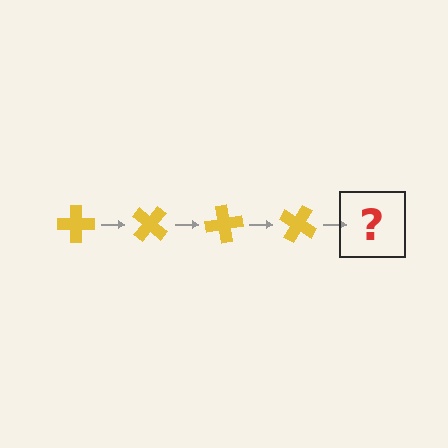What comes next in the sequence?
The next element should be a yellow cross rotated 160 degrees.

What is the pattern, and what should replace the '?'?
The pattern is that the cross rotates 40 degrees each step. The '?' should be a yellow cross rotated 160 degrees.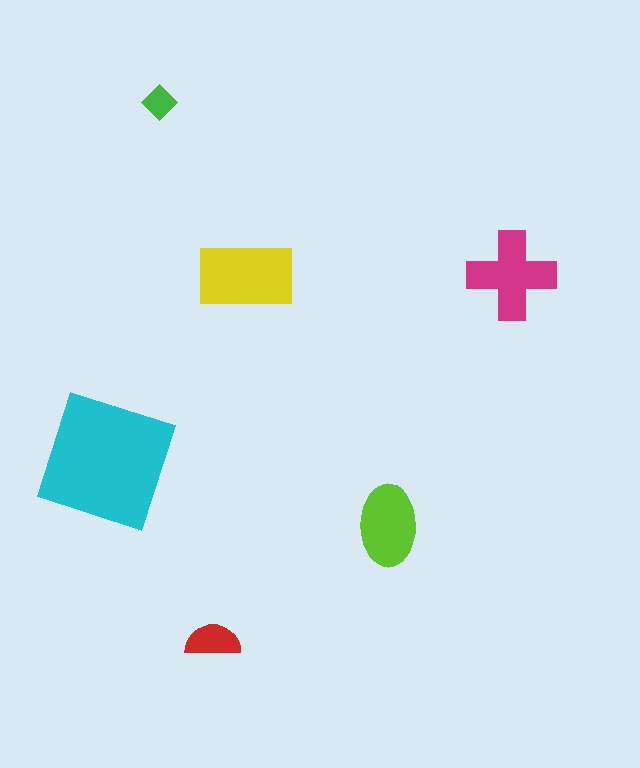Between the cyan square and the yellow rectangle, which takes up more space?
The cyan square.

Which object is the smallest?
The green diamond.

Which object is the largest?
The cyan square.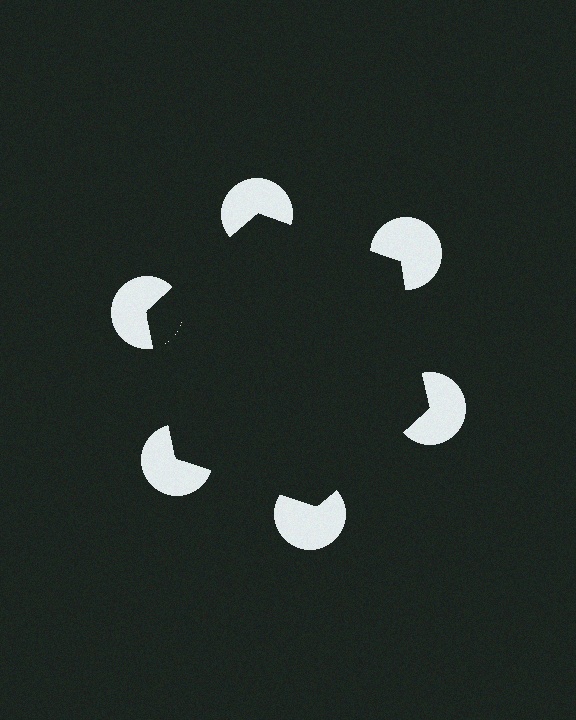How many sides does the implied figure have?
6 sides.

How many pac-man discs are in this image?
There are 6 — one at each vertex of the illusory hexagon.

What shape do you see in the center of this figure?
An illusory hexagon — its edges are inferred from the aligned wedge cuts in the pac-man discs, not physically drawn.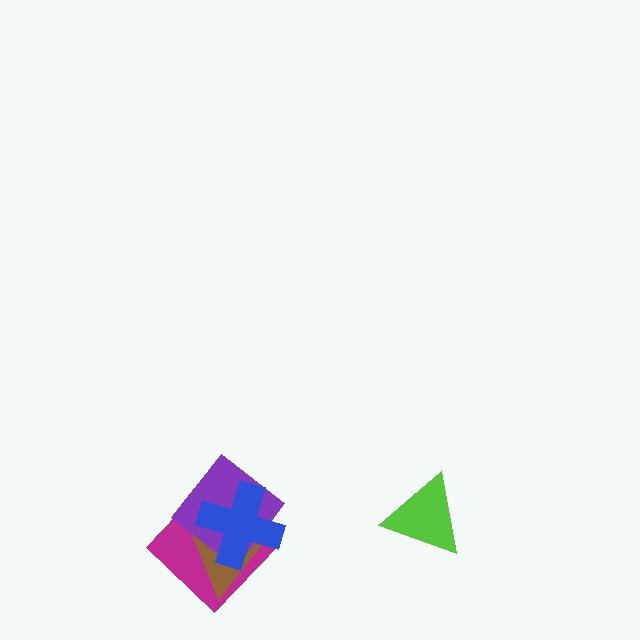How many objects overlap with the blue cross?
3 objects overlap with the blue cross.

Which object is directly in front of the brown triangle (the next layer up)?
The purple diamond is directly in front of the brown triangle.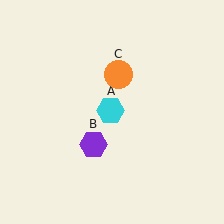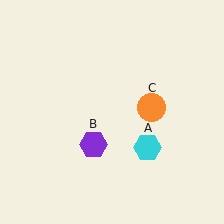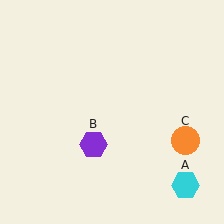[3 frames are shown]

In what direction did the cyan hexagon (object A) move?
The cyan hexagon (object A) moved down and to the right.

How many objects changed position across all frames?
2 objects changed position: cyan hexagon (object A), orange circle (object C).